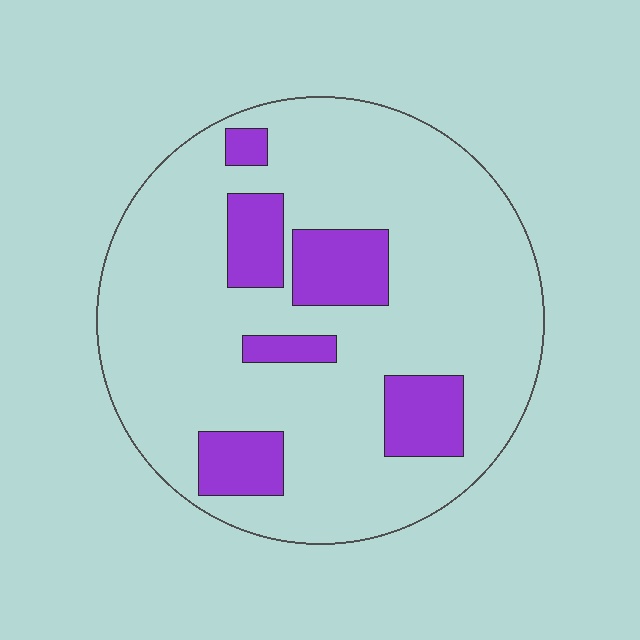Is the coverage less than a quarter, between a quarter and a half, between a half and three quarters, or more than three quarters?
Less than a quarter.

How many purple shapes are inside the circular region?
6.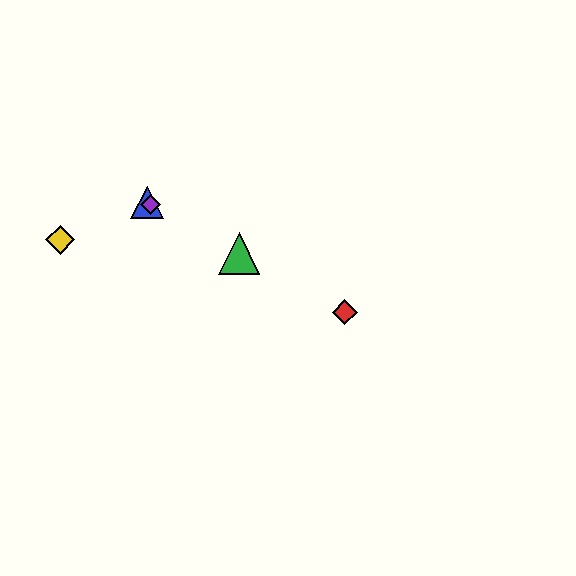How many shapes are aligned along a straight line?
4 shapes (the red diamond, the blue triangle, the green triangle, the purple diamond) are aligned along a straight line.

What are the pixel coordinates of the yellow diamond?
The yellow diamond is at (60, 240).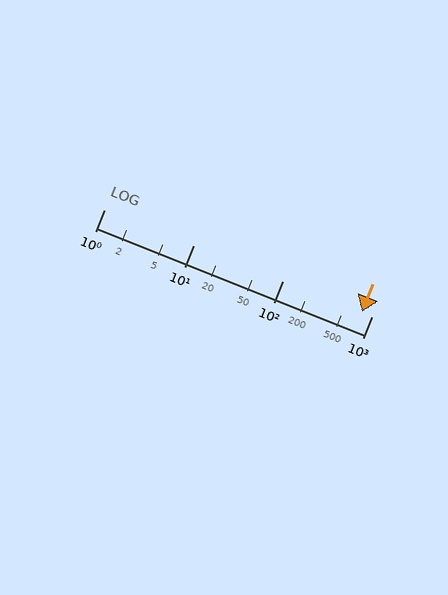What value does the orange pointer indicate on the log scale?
The pointer indicates approximately 780.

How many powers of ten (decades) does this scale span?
The scale spans 3 decades, from 1 to 1000.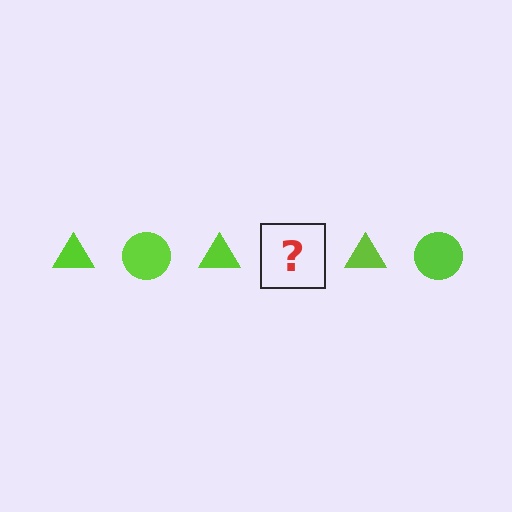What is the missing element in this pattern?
The missing element is a lime circle.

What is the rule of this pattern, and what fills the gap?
The rule is that the pattern cycles through triangle, circle shapes in lime. The gap should be filled with a lime circle.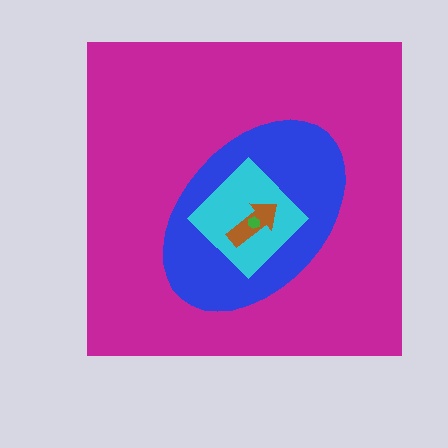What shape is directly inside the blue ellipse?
The cyan diamond.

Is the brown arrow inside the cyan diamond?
Yes.